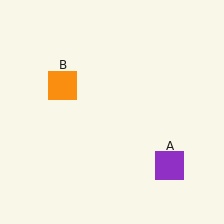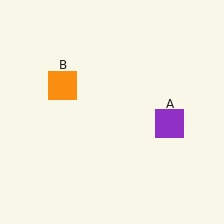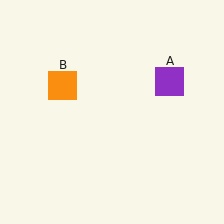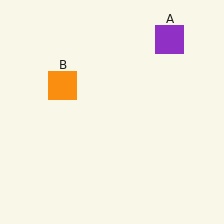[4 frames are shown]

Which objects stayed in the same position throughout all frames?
Orange square (object B) remained stationary.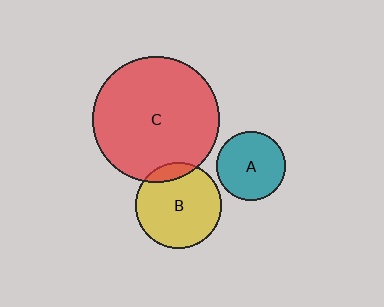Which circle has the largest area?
Circle C (red).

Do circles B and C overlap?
Yes.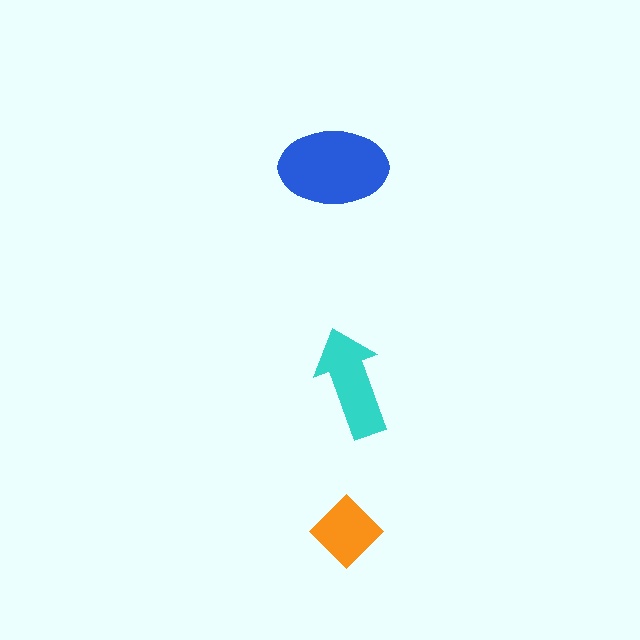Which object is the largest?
The blue ellipse.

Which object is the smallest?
The orange diamond.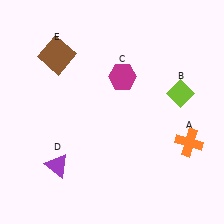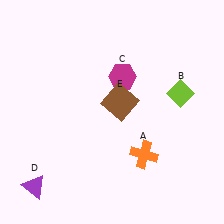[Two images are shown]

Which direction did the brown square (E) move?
The brown square (E) moved right.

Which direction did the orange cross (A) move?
The orange cross (A) moved left.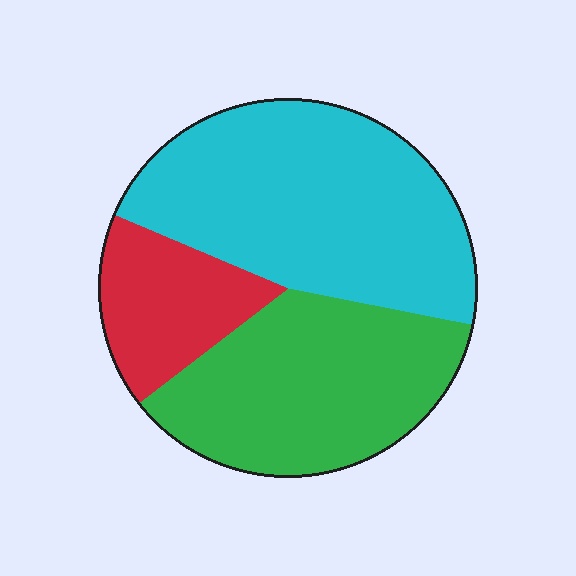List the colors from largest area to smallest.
From largest to smallest: cyan, green, red.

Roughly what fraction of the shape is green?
Green takes up about three eighths (3/8) of the shape.